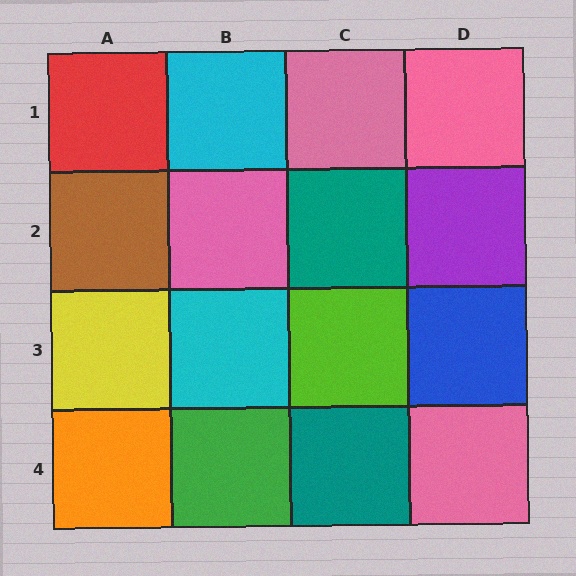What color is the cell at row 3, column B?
Cyan.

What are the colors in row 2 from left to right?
Brown, pink, teal, purple.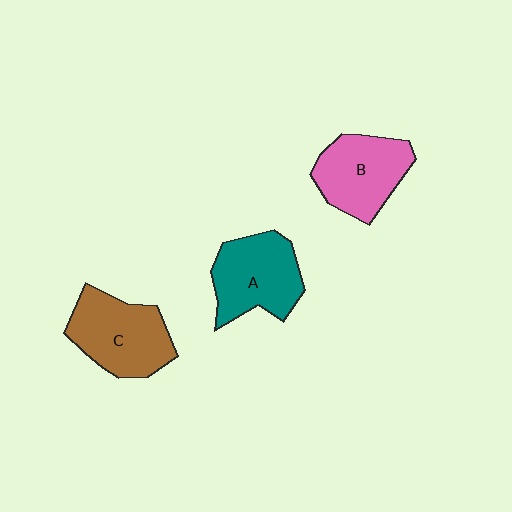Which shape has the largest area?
Shape C (brown).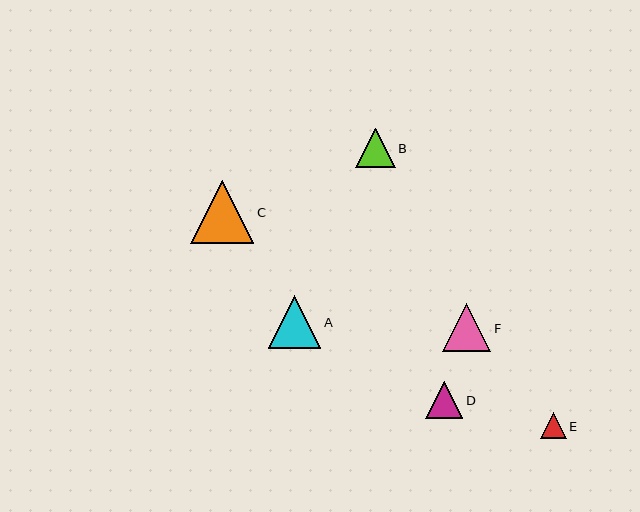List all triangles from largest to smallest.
From largest to smallest: C, A, F, B, D, E.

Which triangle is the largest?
Triangle C is the largest with a size of approximately 63 pixels.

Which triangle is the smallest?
Triangle E is the smallest with a size of approximately 25 pixels.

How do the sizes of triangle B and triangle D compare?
Triangle B and triangle D are approximately the same size.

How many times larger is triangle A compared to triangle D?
Triangle A is approximately 1.4 times the size of triangle D.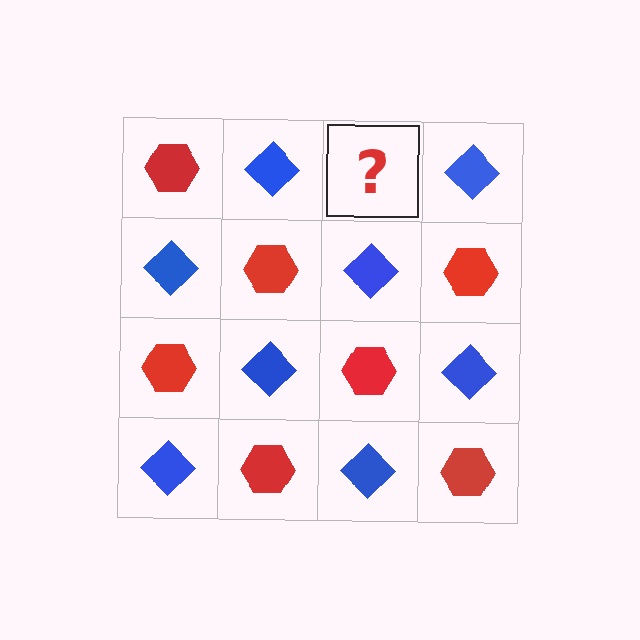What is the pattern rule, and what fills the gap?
The rule is that it alternates red hexagon and blue diamond in a checkerboard pattern. The gap should be filled with a red hexagon.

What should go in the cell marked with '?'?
The missing cell should contain a red hexagon.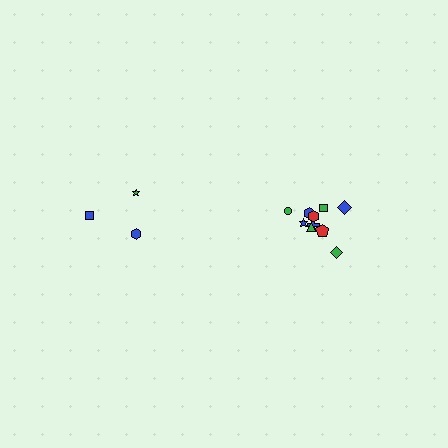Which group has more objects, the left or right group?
The right group.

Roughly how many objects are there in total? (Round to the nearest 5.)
Roughly 15 objects in total.